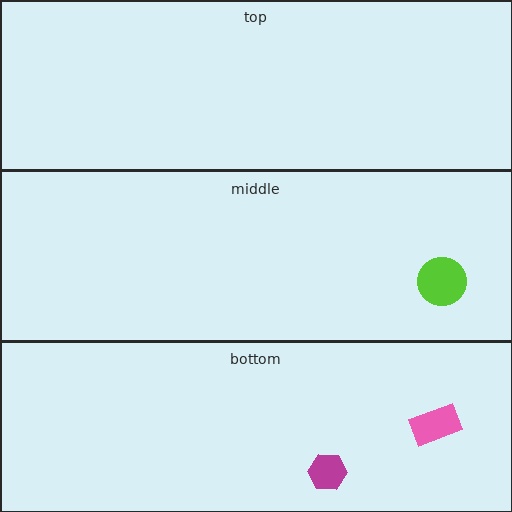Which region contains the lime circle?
The middle region.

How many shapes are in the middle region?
1.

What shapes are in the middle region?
The lime circle.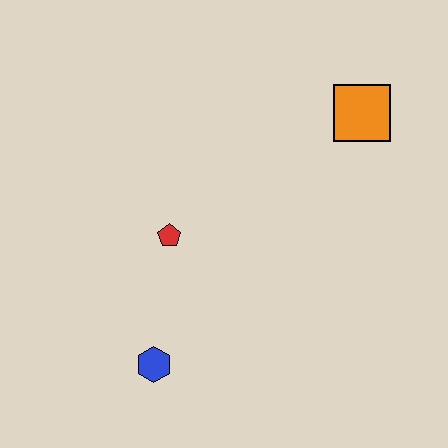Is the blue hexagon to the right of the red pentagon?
No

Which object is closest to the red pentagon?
The blue hexagon is closest to the red pentagon.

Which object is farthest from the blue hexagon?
The orange square is farthest from the blue hexagon.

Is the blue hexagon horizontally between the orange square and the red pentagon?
No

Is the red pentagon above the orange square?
No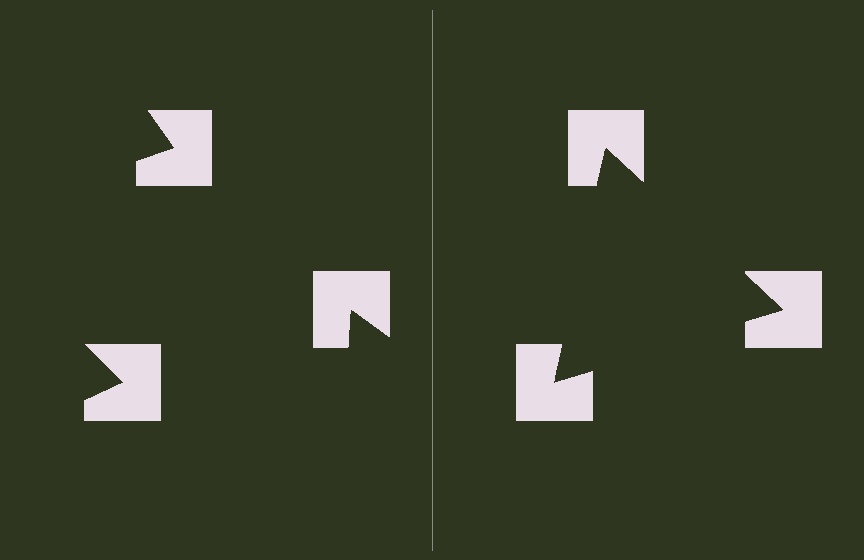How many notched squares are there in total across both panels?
6 — 3 on each side.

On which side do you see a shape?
An illusory triangle appears on the right side. On the left side the wedge cuts are rotated, so no coherent shape forms.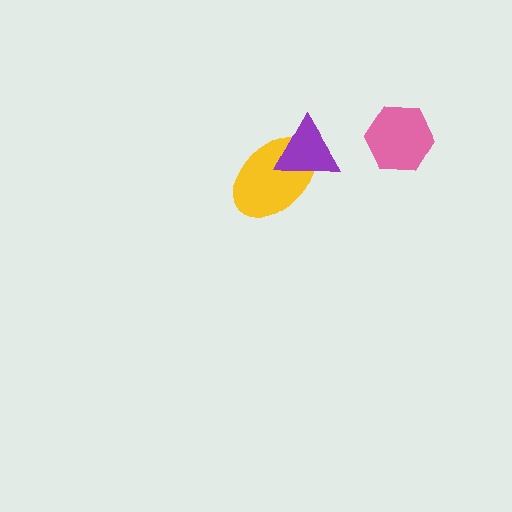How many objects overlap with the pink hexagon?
0 objects overlap with the pink hexagon.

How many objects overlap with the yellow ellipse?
1 object overlaps with the yellow ellipse.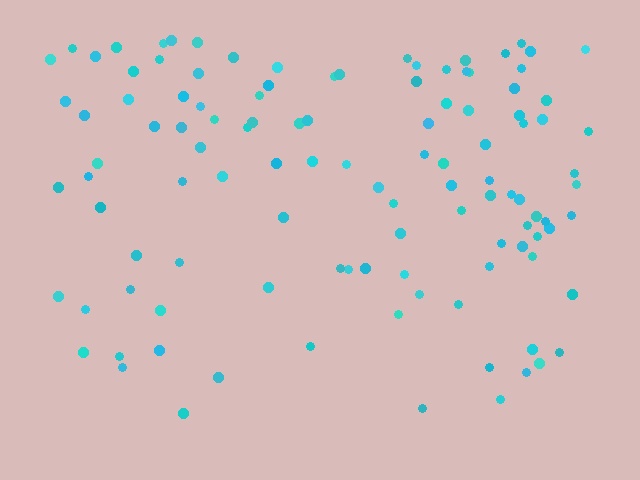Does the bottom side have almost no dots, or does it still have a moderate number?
Still a moderate number, just noticeably fewer than the top.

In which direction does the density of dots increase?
From bottom to top, with the top side densest.